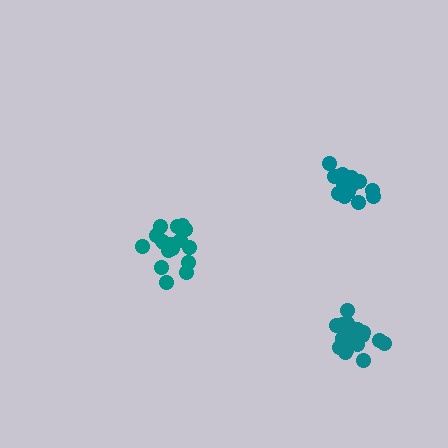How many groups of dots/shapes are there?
There are 3 groups.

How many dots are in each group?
Group 1: 19 dots, Group 2: 14 dots, Group 3: 17 dots (50 total).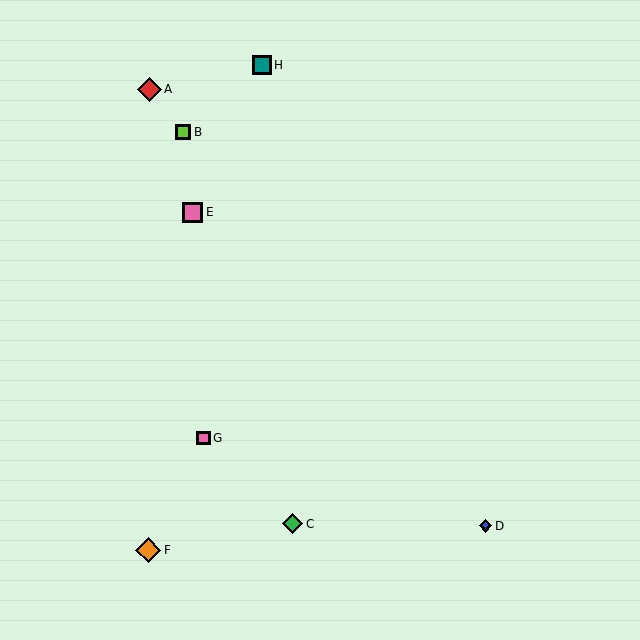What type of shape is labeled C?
Shape C is a green diamond.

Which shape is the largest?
The orange diamond (labeled F) is the largest.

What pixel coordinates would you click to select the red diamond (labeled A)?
Click at (149, 89) to select the red diamond A.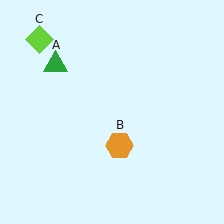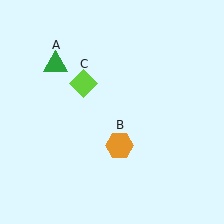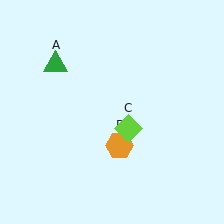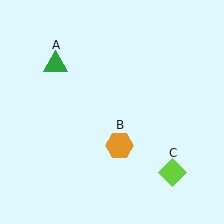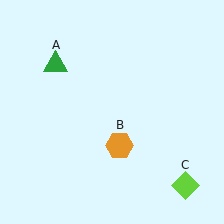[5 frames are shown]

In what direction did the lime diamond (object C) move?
The lime diamond (object C) moved down and to the right.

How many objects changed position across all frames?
1 object changed position: lime diamond (object C).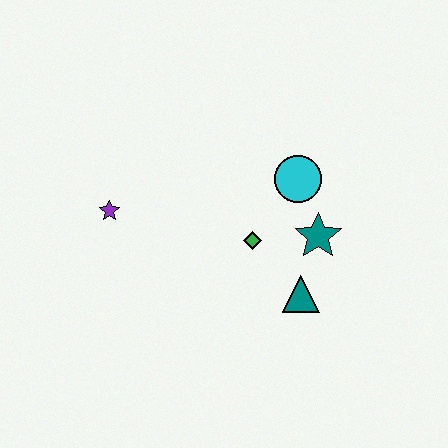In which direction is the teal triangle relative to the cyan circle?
The teal triangle is below the cyan circle.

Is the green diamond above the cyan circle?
No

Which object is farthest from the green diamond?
The purple star is farthest from the green diamond.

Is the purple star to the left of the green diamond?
Yes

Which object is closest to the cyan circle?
The teal star is closest to the cyan circle.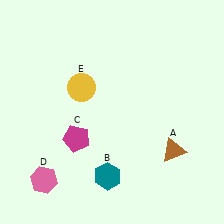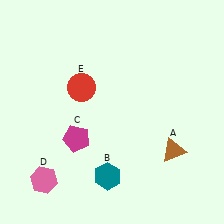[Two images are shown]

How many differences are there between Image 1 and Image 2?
There is 1 difference between the two images.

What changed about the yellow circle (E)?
In Image 1, E is yellow. In Image 2, it changed to red.